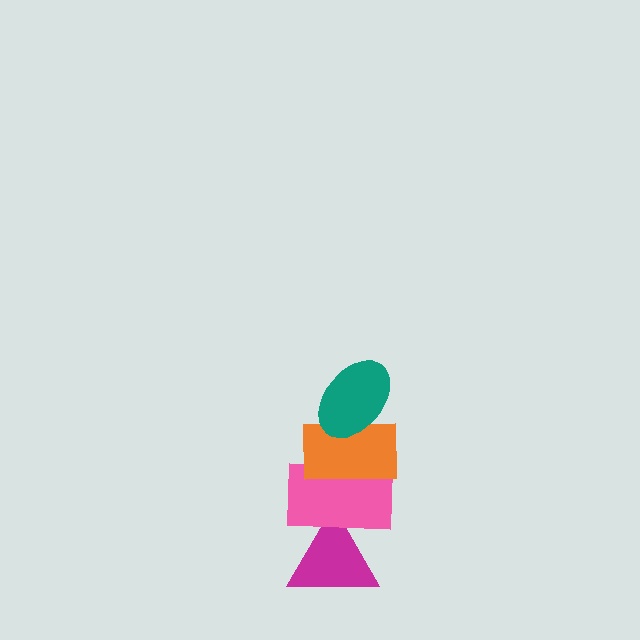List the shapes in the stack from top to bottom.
From top to bottom: the teal ellipse, the orange rectangle, the pink rectangle, the magenta triangle.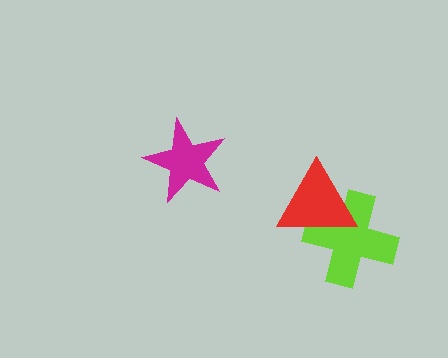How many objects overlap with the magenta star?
0 objects overlap with the magenta star.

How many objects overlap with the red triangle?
1 object overlaps with the red triangle.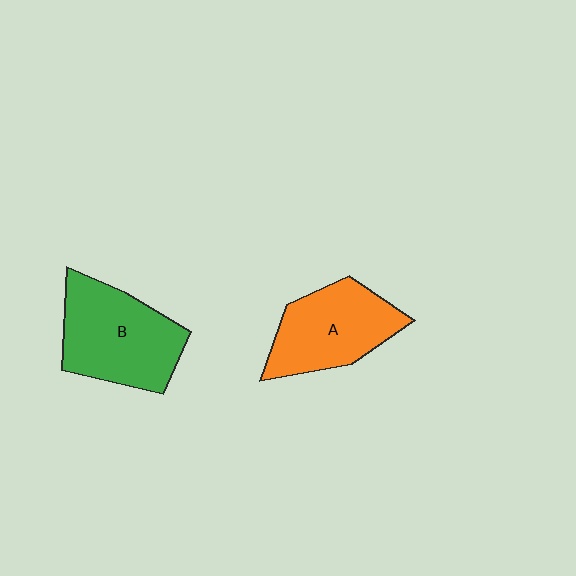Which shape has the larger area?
Shape B (green).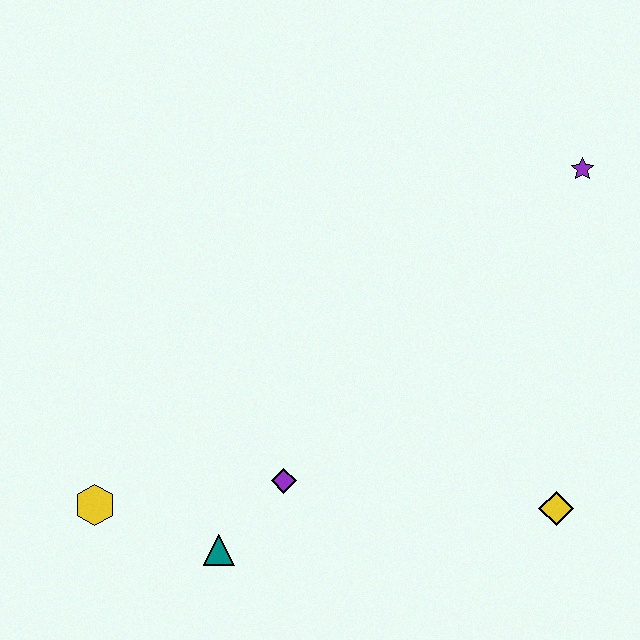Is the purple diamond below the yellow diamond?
No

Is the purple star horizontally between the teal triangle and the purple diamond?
No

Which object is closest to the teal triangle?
The purple diamond is closest to the teal triangle.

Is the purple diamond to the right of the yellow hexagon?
Yes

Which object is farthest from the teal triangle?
The purple star is farthest from the teal triangle.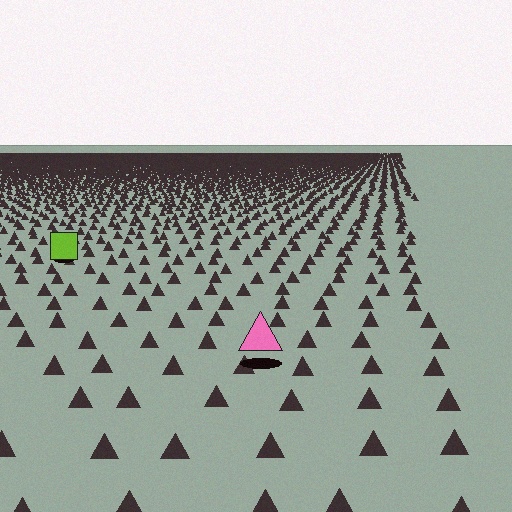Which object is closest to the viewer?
The pink triangle is closest. The texture marks near it are larger and more spread out.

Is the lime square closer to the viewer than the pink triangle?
No. The pink triangle is closer — you can tell from the texture gradient: the ground texture is coarser near it.